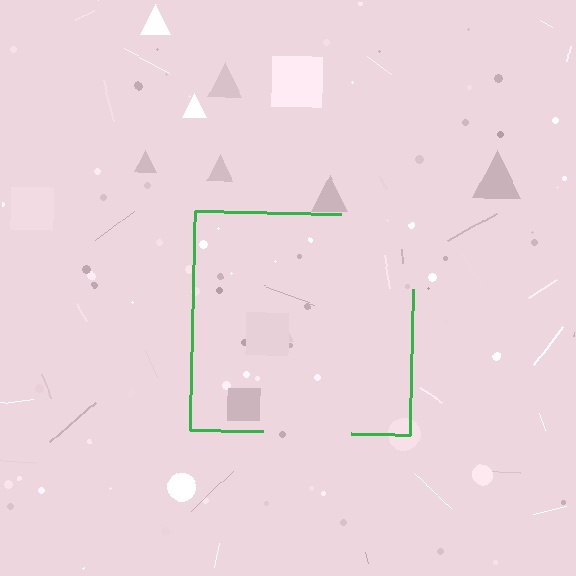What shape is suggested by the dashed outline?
The dashed outline suggests a square.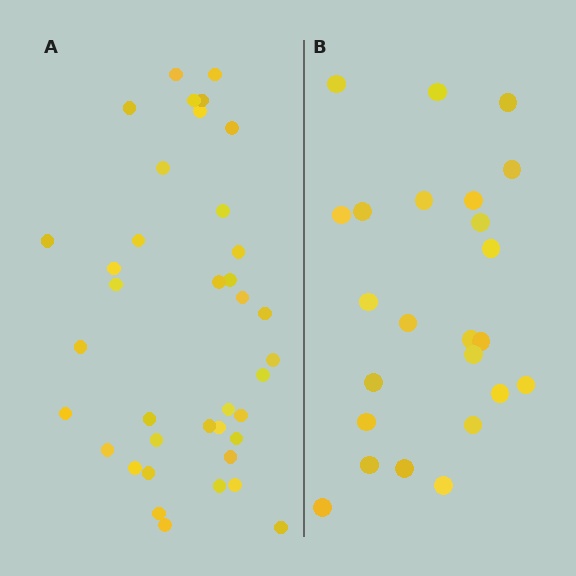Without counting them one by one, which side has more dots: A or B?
Region A (the left region) has more dots.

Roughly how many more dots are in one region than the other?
Region A has approximately 15 more dots than region B.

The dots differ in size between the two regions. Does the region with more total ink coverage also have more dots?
No. Region B has more total ink coverage because its dots are larger, but region A actually contains more individual dots. Total area can be misleading — the number of items is what matters here.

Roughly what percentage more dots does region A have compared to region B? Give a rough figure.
About 60% more.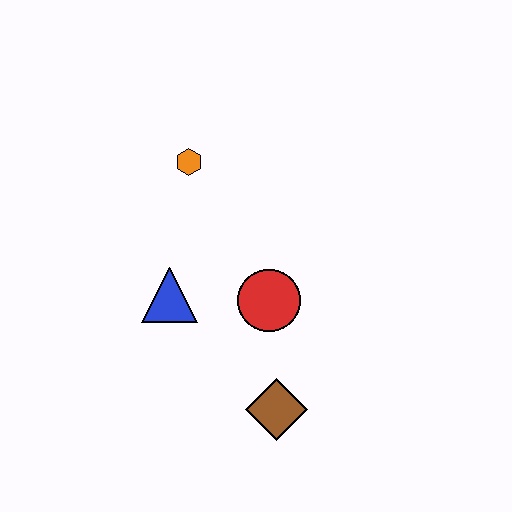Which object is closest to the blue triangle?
The red circle is closest to the blue triangle.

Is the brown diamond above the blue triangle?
No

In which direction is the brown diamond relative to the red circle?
The brown diamond is below the red circle.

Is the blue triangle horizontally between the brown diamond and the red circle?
No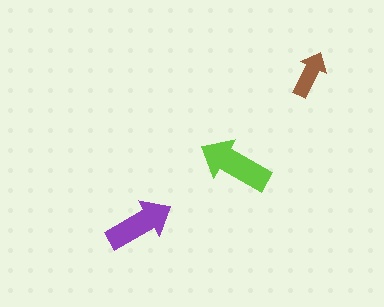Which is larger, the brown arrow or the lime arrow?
The lime one.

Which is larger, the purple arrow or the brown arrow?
The purple one.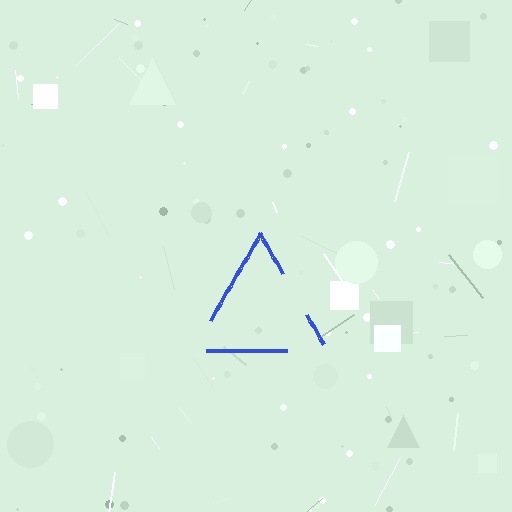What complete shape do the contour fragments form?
The contour fragments form a triangle.